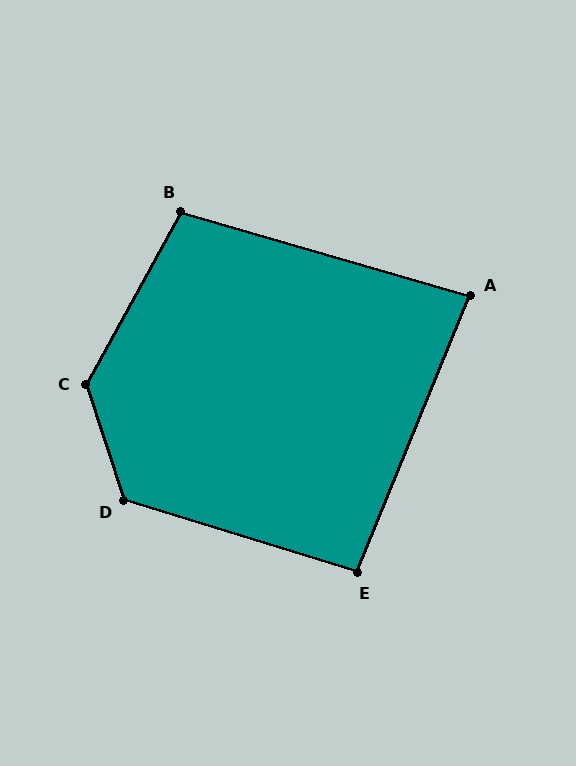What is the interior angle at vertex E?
Approximately 95 degrees (approximately right).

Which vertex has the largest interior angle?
C, at approximately 133 degrees.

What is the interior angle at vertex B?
Approximately 103 degrees (obtuse).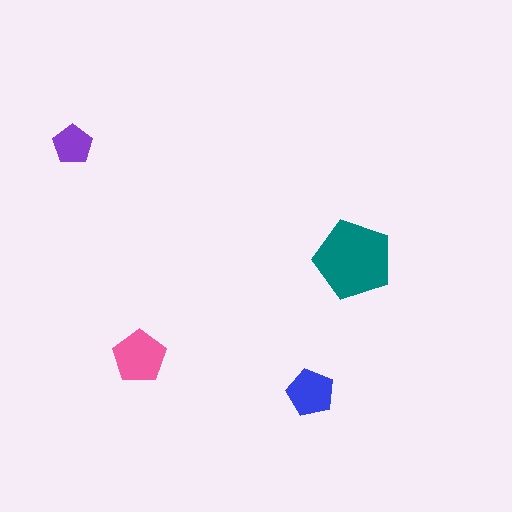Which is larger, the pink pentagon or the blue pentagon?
The pink one.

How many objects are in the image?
There are 4 objects in the image.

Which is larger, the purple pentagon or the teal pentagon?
The teal one.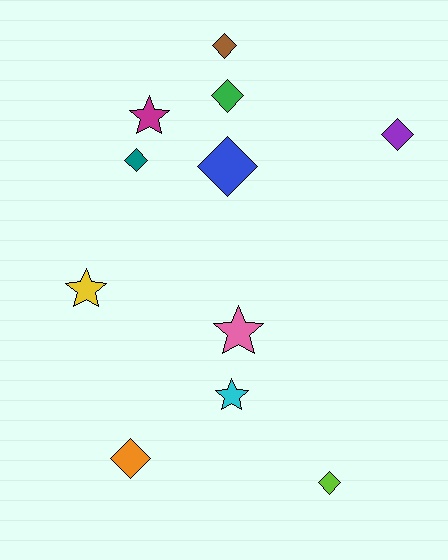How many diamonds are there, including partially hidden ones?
There are 7 diamonds.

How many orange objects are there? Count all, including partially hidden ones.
There is 1 orange object.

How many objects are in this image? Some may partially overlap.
There are 11 objects.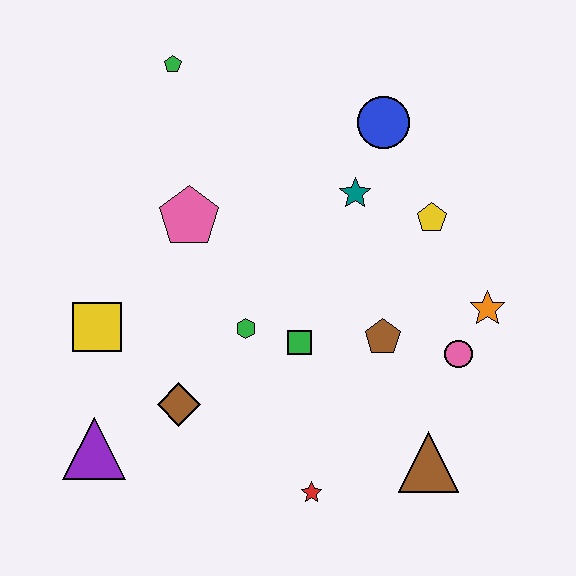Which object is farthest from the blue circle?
The purple triangle is farthest from the blue circle.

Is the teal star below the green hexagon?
No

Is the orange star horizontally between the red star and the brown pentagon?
No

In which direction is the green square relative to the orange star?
The green square is to the left of the orange star.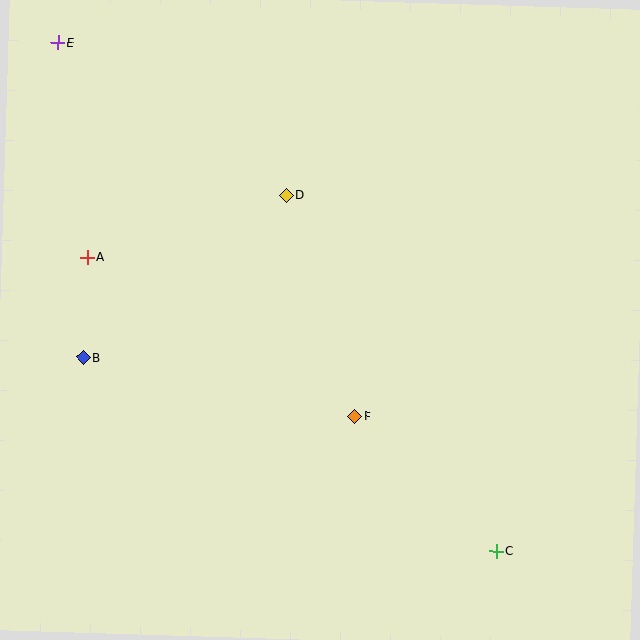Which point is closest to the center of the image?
Point F at (355, 416) is closest to the center.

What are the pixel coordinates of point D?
Point D is at (286, 195).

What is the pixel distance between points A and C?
The distance between A and C is 503 pixels.